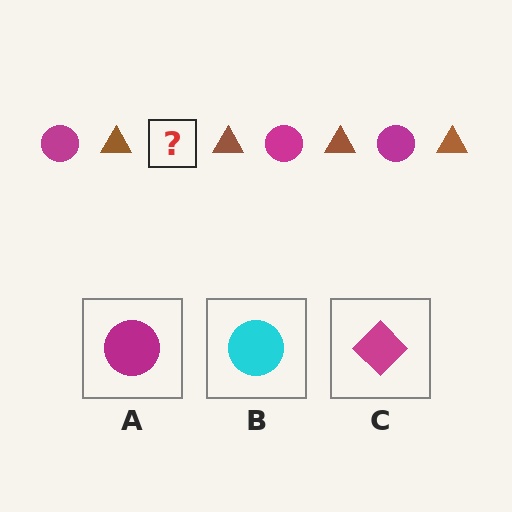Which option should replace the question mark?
Option A.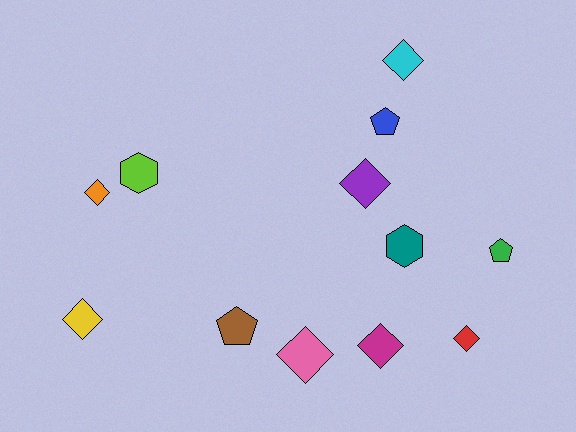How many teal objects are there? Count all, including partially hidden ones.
There is 1 teal object.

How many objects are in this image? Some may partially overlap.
There are 12 objects.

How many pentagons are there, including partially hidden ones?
There are 3 pentagons.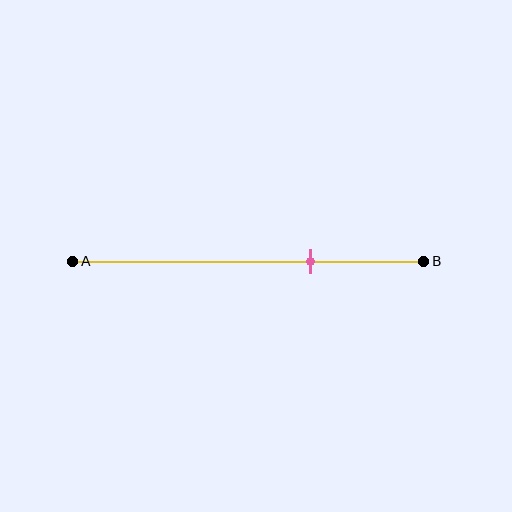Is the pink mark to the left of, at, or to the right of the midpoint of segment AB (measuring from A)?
The pink mark is to the right of the midpoint of segment AB.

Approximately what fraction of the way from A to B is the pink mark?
The pink mark is approximately 70% of the way from A to B.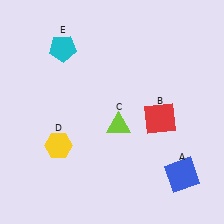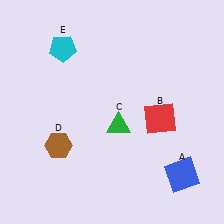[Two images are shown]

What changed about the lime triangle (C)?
In Image 1, C is lime. In Image 2, it changed to green.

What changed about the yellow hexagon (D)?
In Image 1, D is yellow. In Image 2, it changed to brown.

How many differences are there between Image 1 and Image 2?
There are 2 differences between the two images.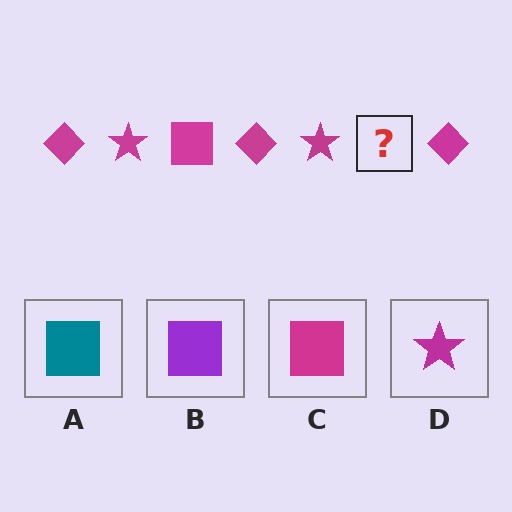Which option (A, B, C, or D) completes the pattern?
C.